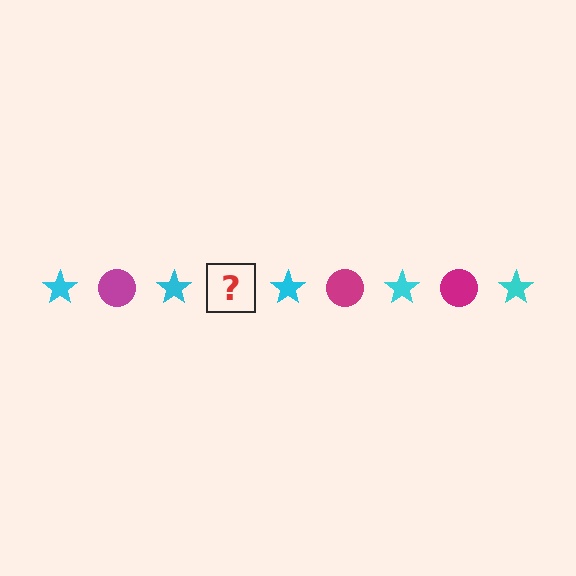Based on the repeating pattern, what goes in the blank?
The blank should be a magenta circle.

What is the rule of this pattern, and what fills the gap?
The rule is that the pattern alternates between cyan star and magenta circle. The gap should be filled with a magenta circle.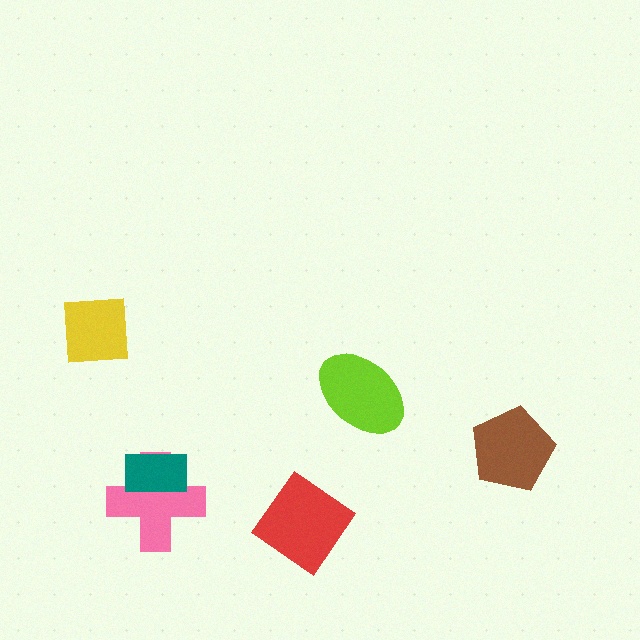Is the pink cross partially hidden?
Yes, it is partially covered by another shape.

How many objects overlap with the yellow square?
0 objects overlap with the yellow square.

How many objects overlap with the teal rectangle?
1 object overlaps with the teal rectangle.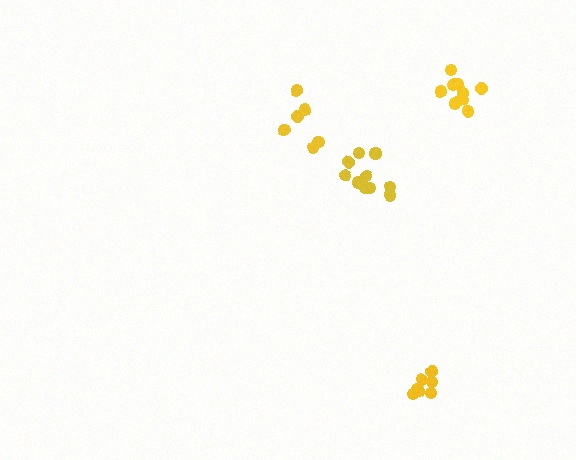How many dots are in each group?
Group 1: 7 dots, Group 2: 11 dots, Group 3: 11 dots, Group 4: 6 dots (35 total).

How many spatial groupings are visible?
There are 4 spatial groupings.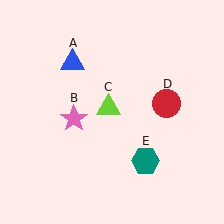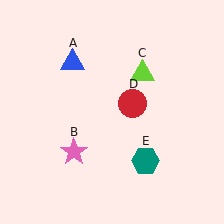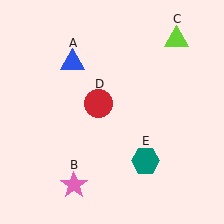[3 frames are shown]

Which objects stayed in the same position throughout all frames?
Blue triangle (object A) and teal hexagon (object E) remained stationary.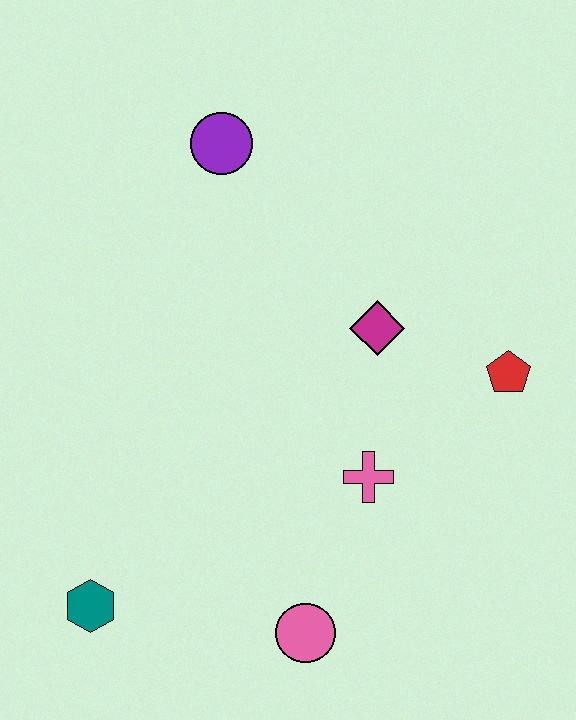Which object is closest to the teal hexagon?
The pink circle is closest to the teal hexagon.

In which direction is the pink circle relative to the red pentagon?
The pink circle is below the red pentagon.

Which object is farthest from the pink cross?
The purple circle is farthest from the pink cross.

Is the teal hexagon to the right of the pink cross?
No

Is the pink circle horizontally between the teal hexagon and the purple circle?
No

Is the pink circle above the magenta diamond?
No